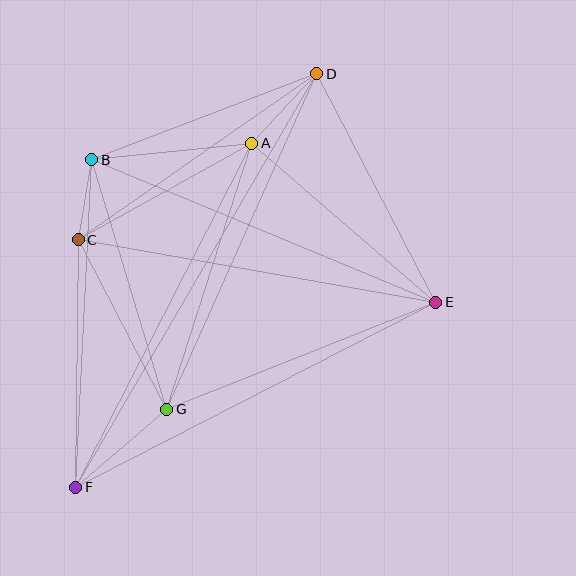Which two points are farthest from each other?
Points D and F are farthest from each other.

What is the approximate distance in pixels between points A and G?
The distance between A and G is approximately 279 pixels.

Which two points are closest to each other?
Points B and C are closest to each other.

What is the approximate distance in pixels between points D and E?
The distance between D and E is approximately 257 pixels.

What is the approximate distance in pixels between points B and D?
The distance between B and D is approximately 241 pixels.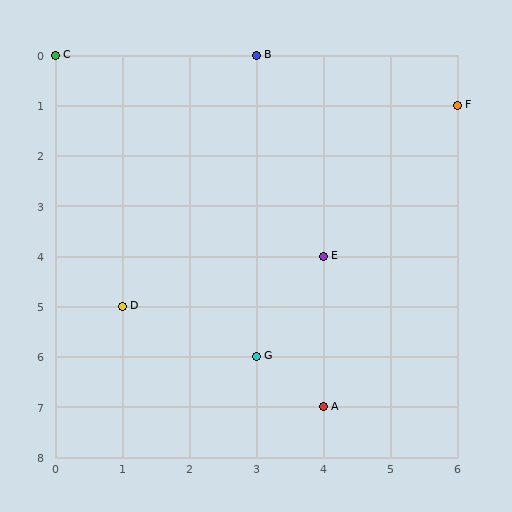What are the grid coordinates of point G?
Point G is at grid coordinates (3, 6).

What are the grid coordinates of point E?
Point E is at grid coordinates (4, 4).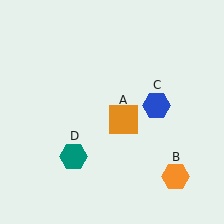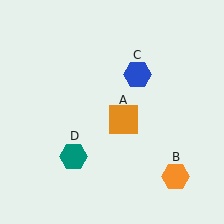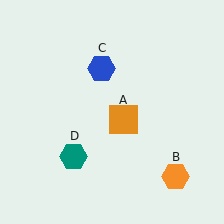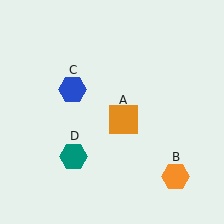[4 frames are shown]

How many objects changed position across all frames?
1 object changed position: blue hexagon (object C).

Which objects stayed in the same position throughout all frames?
Orange square (object A) and orange hexagon (object B) and teal hexagon (object D) remained stationary.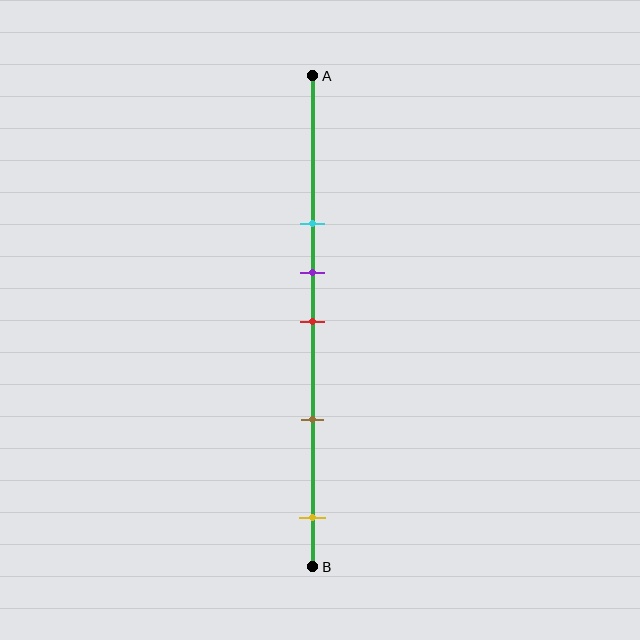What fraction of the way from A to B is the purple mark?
The purple mark is approximately 40% (0.4) of the way from A to B.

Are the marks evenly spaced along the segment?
No, the marks are not evenly spaced.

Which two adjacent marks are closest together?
The purple and red marks are the closest adjacent pair.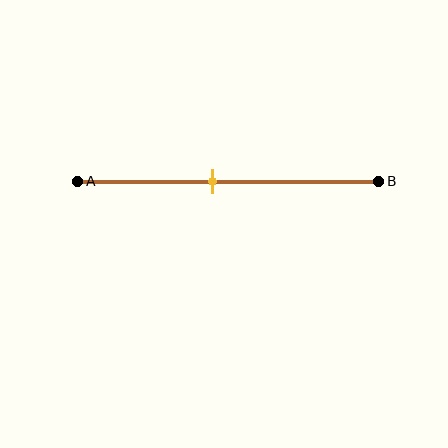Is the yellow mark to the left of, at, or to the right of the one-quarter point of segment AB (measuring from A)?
The yellow mark is to the right of the one-quarter point of segment AB.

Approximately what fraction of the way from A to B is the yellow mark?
The yellow mark is approximately 45% of the way from A to B.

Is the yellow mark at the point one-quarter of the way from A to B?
No, the mark is at about 45% from A, not at the 25% one-quarter point.